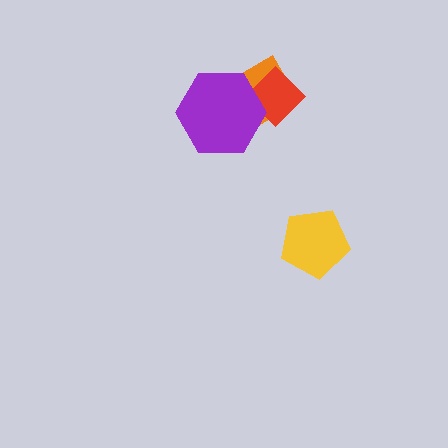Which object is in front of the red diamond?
The purple hexagon is in front of the red diamond.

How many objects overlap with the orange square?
2 objects overlap with the orange square.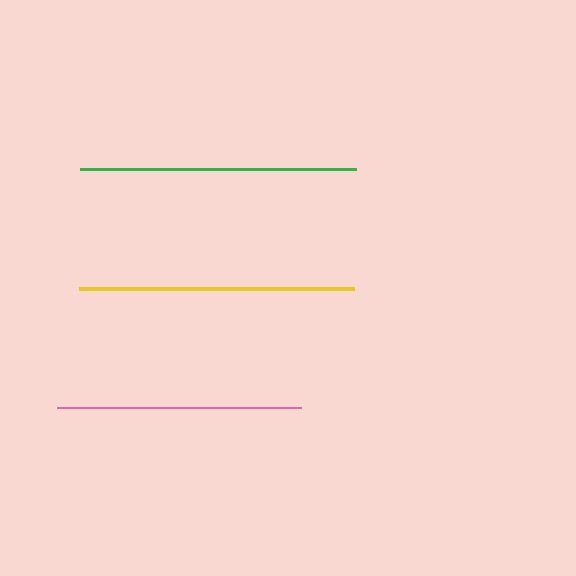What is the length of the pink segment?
The pink segment is approximately 243 pixels long.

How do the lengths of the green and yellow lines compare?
The green and yellow lines are approximately the same length.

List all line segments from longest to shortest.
From longest to shortest: green, yellow, pink.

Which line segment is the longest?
The green line is the longest at approximately 276 pixels.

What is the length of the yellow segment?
The yellow segment is approximately 274 pixels long.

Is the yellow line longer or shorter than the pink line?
The yellow line is longer than the pink line.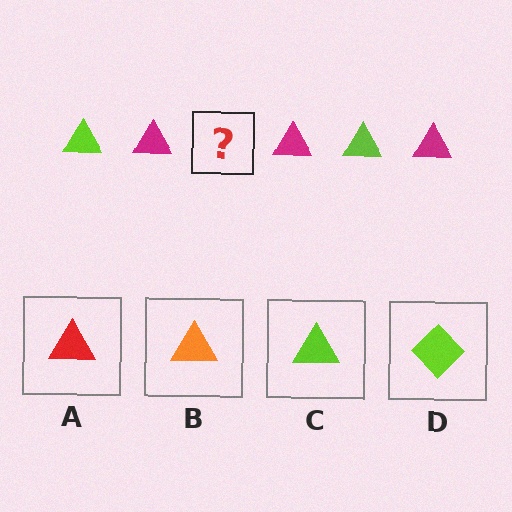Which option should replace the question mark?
Option C.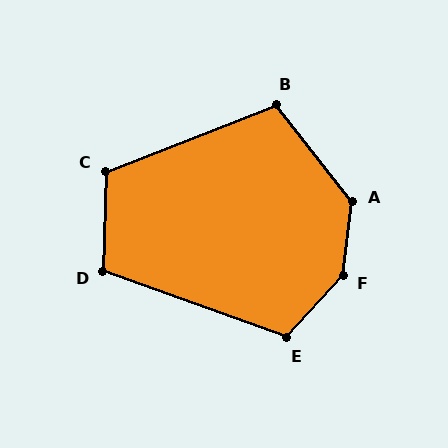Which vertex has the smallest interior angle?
B, at approximately 107 degrees.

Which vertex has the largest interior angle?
F, at approximately 144 degrees.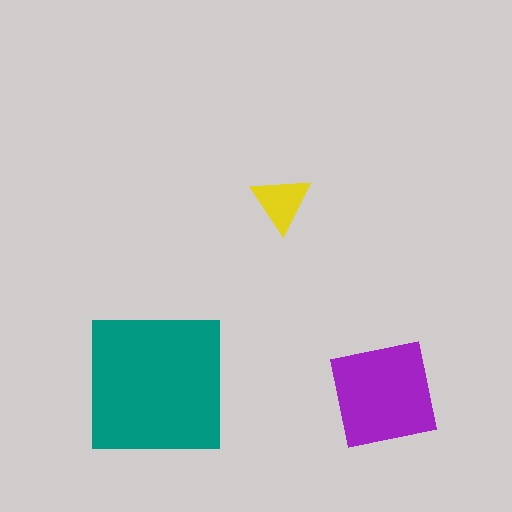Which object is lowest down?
The purple square is bottommost.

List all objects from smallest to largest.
The yellow triangle, the purple square, the teal square.